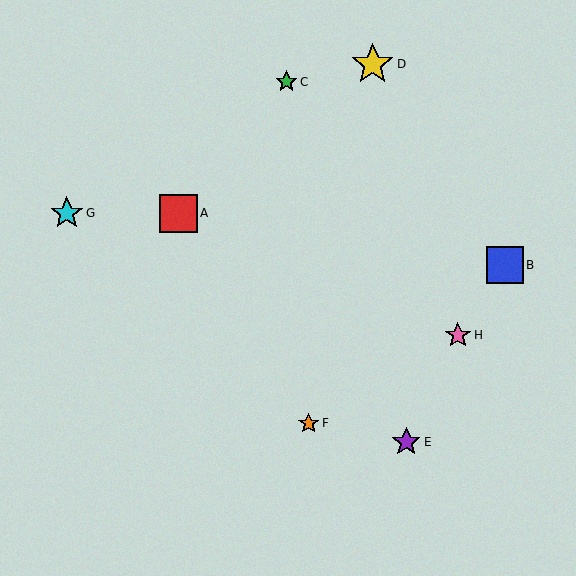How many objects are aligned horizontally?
2 objects (A, G) are aligned horizontally.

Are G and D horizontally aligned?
No, G is at y≈213 and D is at y≈64.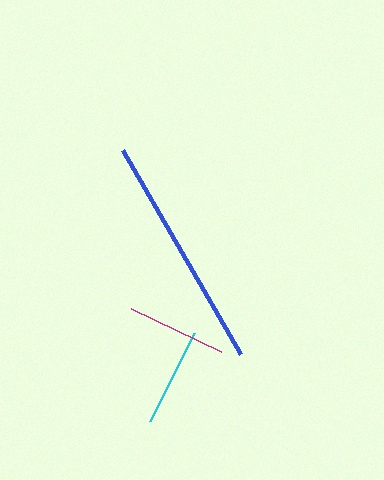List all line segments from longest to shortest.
From longest to shortest: blue, magenta, cyan.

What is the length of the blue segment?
The blue segment is approximately 235 pixels long.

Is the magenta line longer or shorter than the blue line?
The blue line is longer than the magenta line.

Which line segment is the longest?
The blue line is the longest at approximately 235 pixels.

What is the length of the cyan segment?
The cyan segment is approximately 99 pixels long.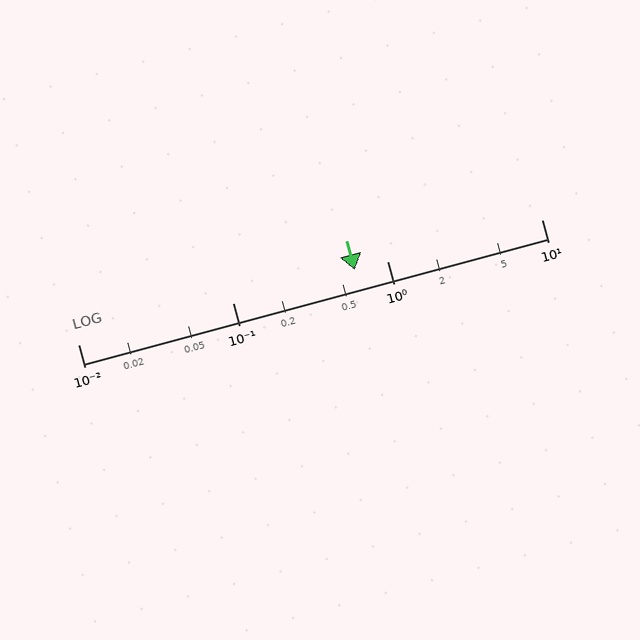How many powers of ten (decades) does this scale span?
The scale spans 3 decades, from 0.01 to 10.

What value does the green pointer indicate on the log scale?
The pointer indicates approximately 0.62.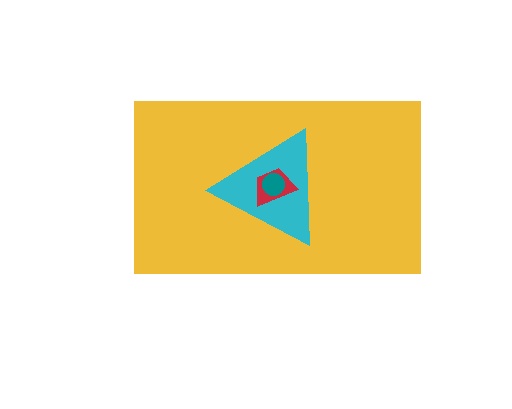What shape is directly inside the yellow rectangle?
The cyan triangle.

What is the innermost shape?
The teal circle.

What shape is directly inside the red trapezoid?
The teal circle.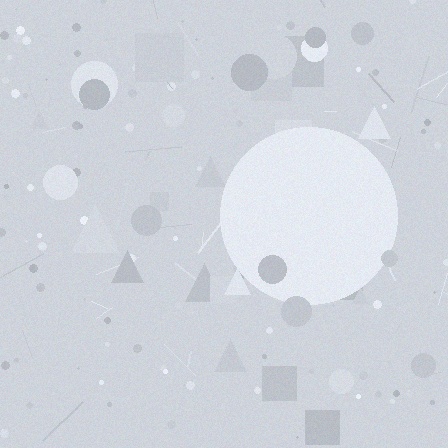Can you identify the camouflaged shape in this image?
The camouflaged shape is a circle.